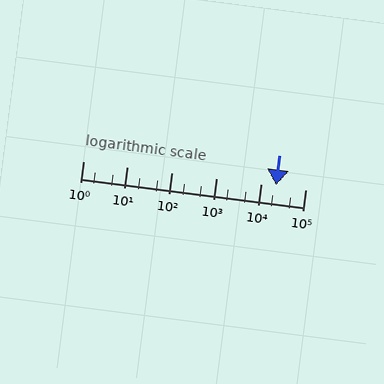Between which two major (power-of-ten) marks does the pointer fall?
The pointer is between 10000 and 100000.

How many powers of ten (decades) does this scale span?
The scale spans 5 decades, from 1 to 100000.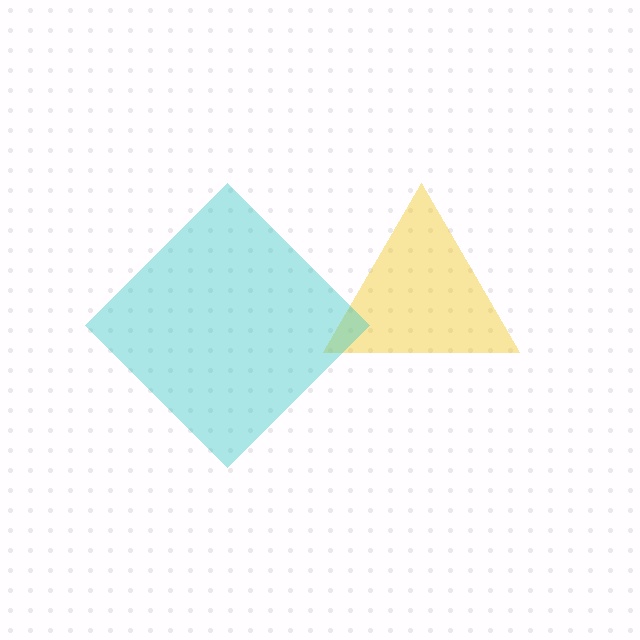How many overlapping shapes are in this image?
There are 2 overlapping shapes in the image.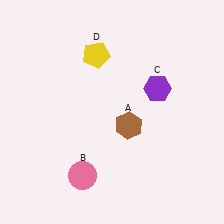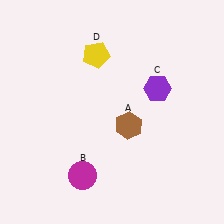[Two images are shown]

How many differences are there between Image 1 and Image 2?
There is 1 difference between the two images.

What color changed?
The circle (B) changed from pink in Image 1 to magenta in Image 2.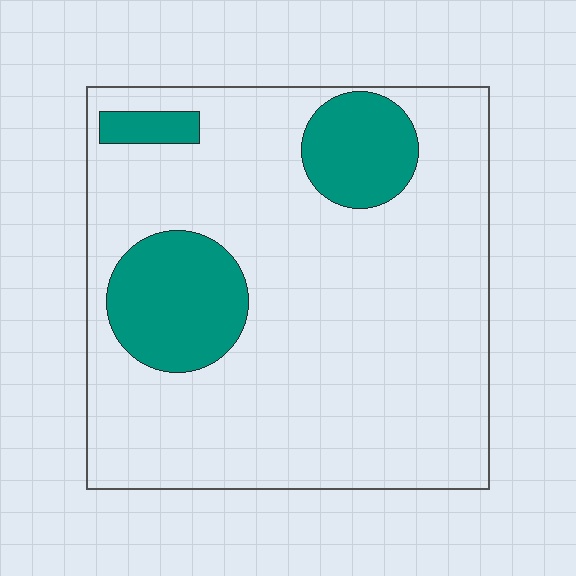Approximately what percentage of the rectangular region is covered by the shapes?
Approximately 20%.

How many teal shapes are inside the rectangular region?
3.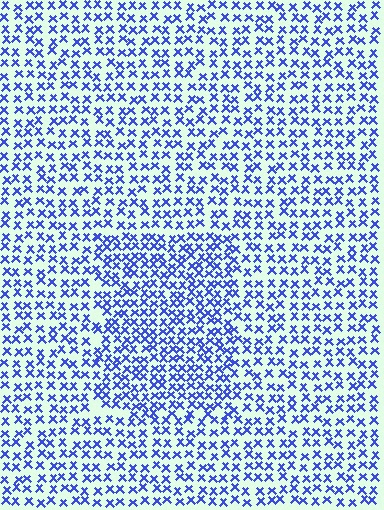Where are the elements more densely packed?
The elements are more densely packed inside the rectangle boundary.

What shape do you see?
I see a rectangle.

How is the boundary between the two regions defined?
The boundary is defined by a change in element density (approximately 1.5x ratio). All elements are the same color, size, and shape.